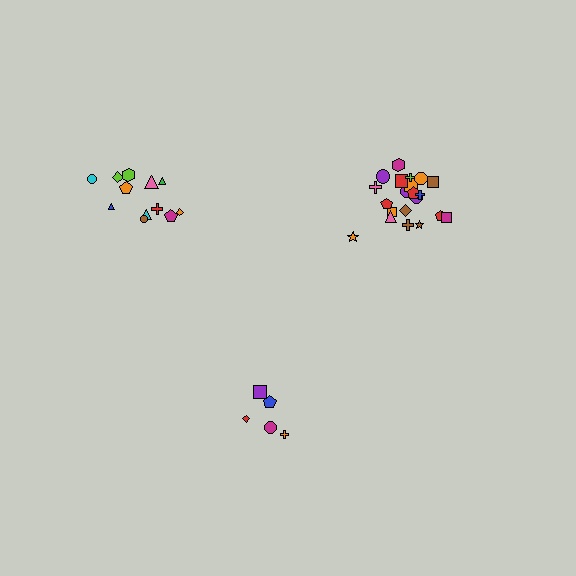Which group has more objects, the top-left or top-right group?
The top-right group.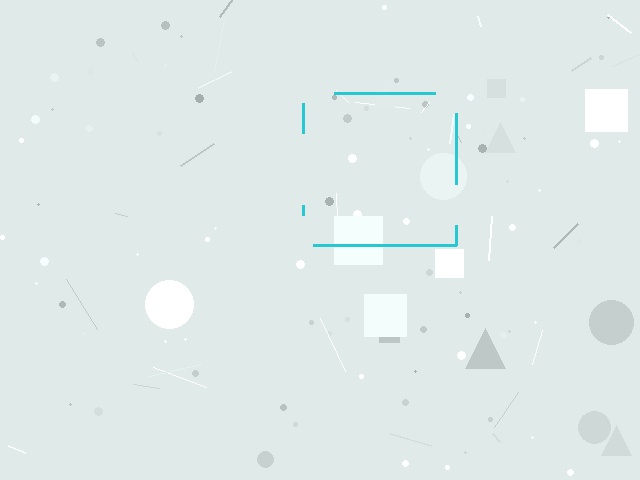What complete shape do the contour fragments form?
The contour fragments form a square.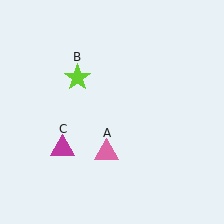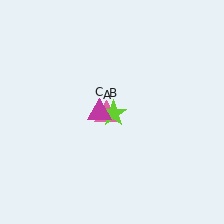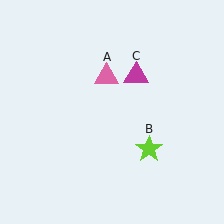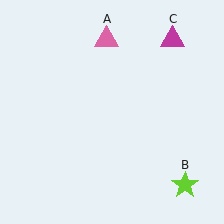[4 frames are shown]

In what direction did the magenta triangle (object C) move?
The magenta triangle (object C) moved up and to the right.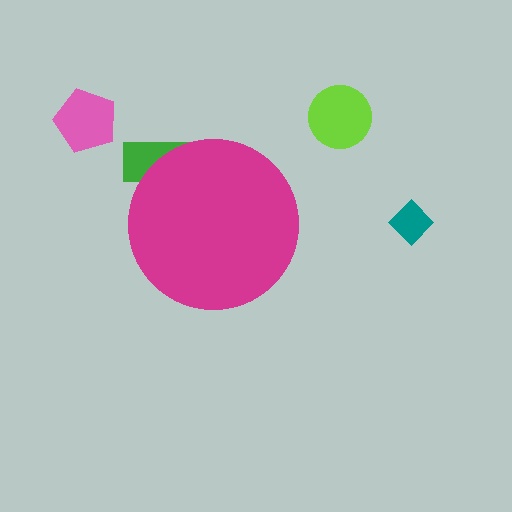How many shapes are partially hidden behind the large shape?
1 shape is partially hidden.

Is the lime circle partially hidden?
No, the lime circle is fully visible.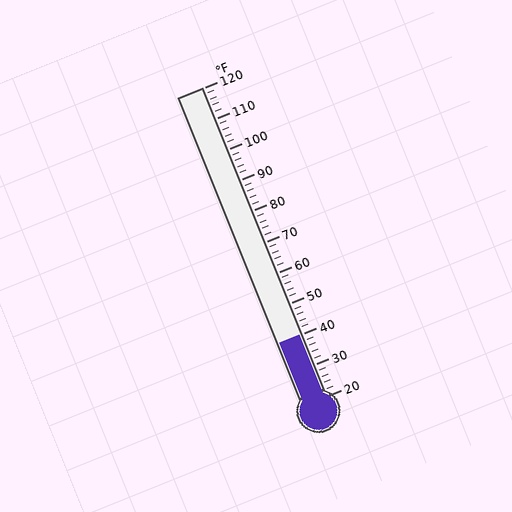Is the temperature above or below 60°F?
The temperature is below 60°F.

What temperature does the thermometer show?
The thermometer shows approximately 40°F.